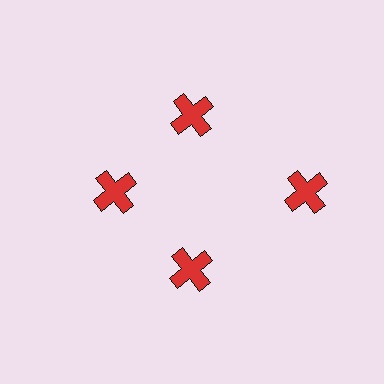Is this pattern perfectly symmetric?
No. The 4 red crosses are arranged in a ring, but one element near the 3 o'clock position is pushed outward from the center, breaking the 4-fold rotational symmetry.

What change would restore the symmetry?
The symmetry would be restored by moving it inward, back onto the ring so that all 4 crosses sit at equal angles and equal distance from the center.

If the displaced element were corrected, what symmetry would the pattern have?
It would have 4-fold rotational symmetry — the pattern would map onto itself every 90 degrees.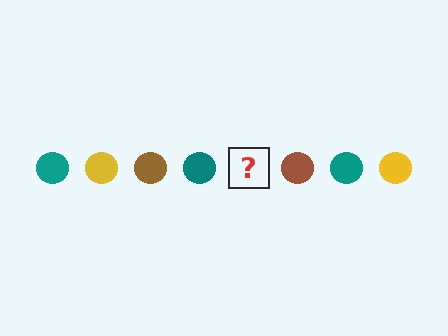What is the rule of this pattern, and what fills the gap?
The rule is that the pattern cycles through teal, yellow, brown circles. The gap should be filled with a yellow circle.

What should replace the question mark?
The question mark should be replaced with a yellow circle.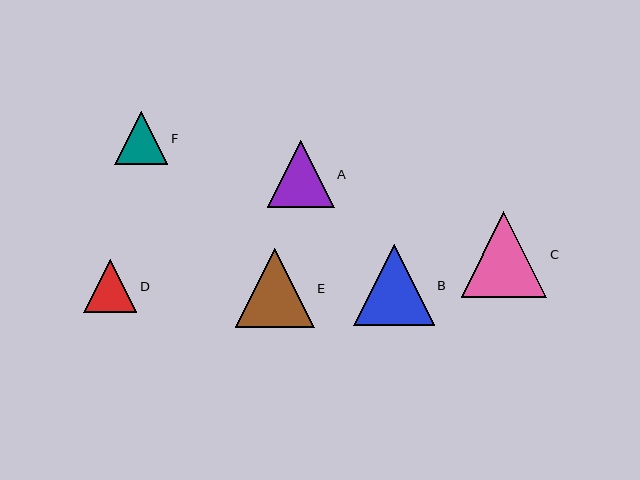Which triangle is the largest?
Triangle C is the largest with a size of approximately 85 pixels.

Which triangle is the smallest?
Triangle F is the smallest with a size of approximately 53 pixels.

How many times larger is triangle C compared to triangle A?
Triangle C is approximately 1.3 times the size of triangle A.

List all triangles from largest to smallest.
From largest to smallest: C, B, E, A, D, F.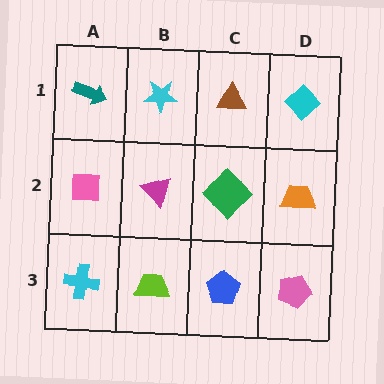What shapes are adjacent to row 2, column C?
A brown triangle (row 1, column C), a blue pentagon (row 3, column C), a magenta triangle (row 2, column B), an orange trapezoid (row 2, column D).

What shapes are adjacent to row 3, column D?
An orange trapezoid (row 2, column D), a blue pentagon (row 3, column C).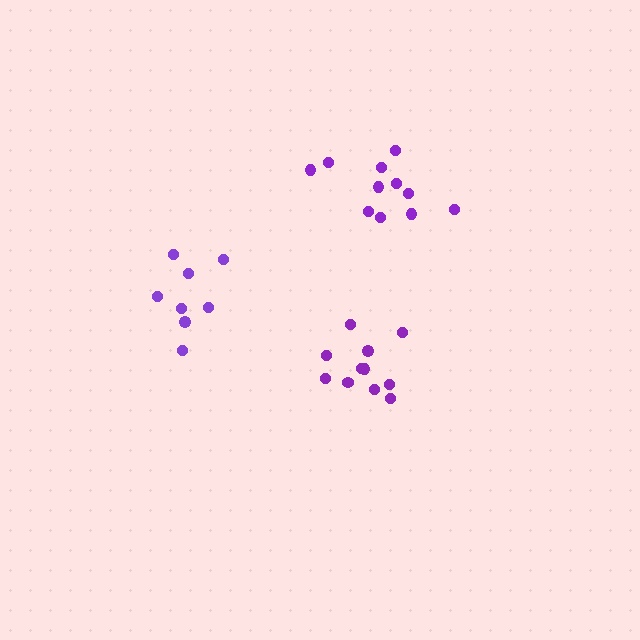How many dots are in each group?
Group 1: 11 dots, Group 2: 11 dots, Group 3: 8 dots (30 total).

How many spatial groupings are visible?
There are 3 spatial groupings.